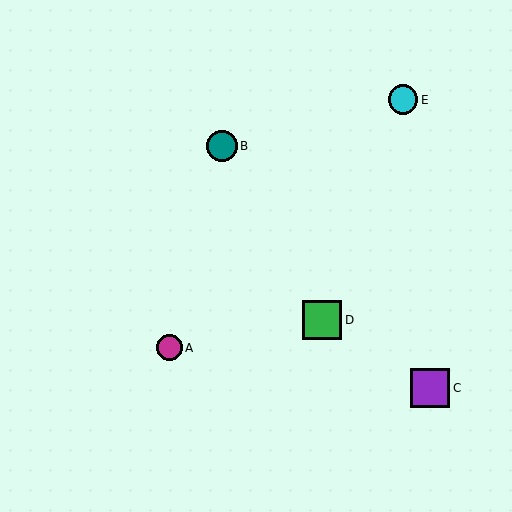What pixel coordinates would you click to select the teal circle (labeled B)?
Click at (222, 146) to select the teal circle B.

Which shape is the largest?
The purple square (labeled C) is the largest.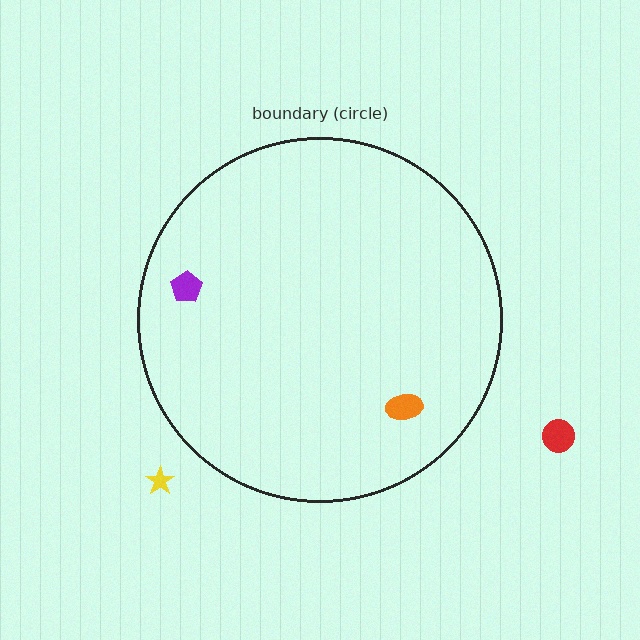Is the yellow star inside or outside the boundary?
Outside.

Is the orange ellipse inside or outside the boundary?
Inside.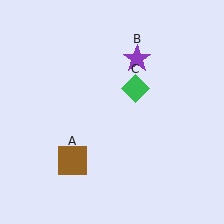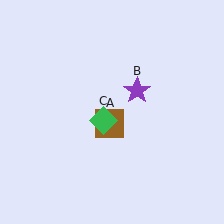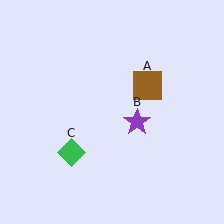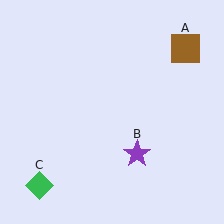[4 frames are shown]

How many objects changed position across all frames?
3 objects changed position: brown square (object A), purple star (object B), green diamond (object C).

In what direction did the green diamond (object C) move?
The green diamond (object C) moved down and to the left.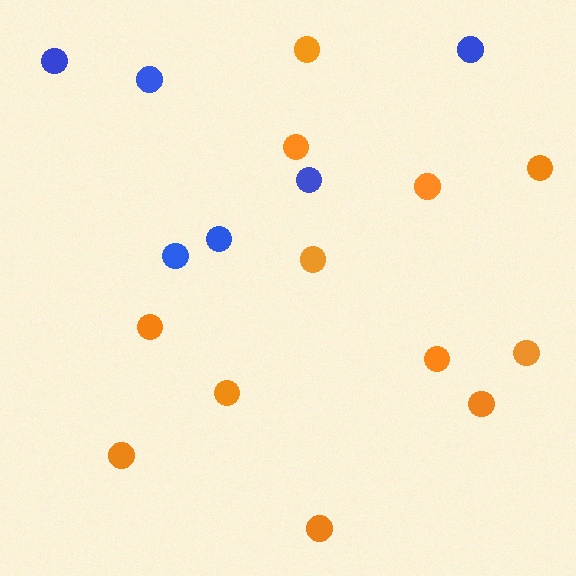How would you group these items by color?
There are 2 groups: one group of orange circles (12) and one group of blue circles (6).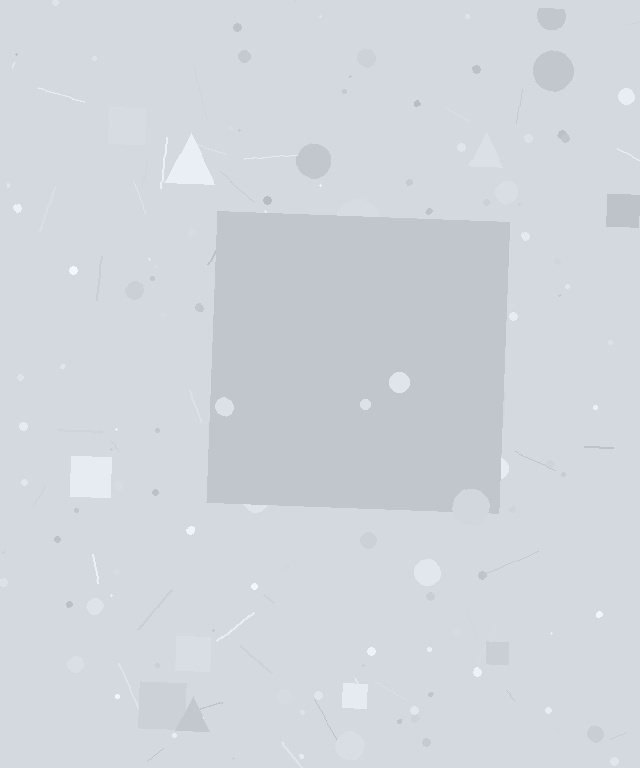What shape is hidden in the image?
A square is hidden in the image.